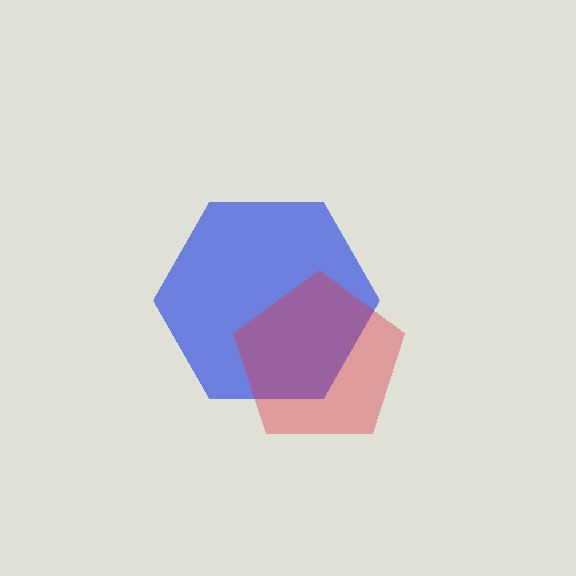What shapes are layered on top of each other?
The layered shapes are: a blue hexagon, a red pentagon.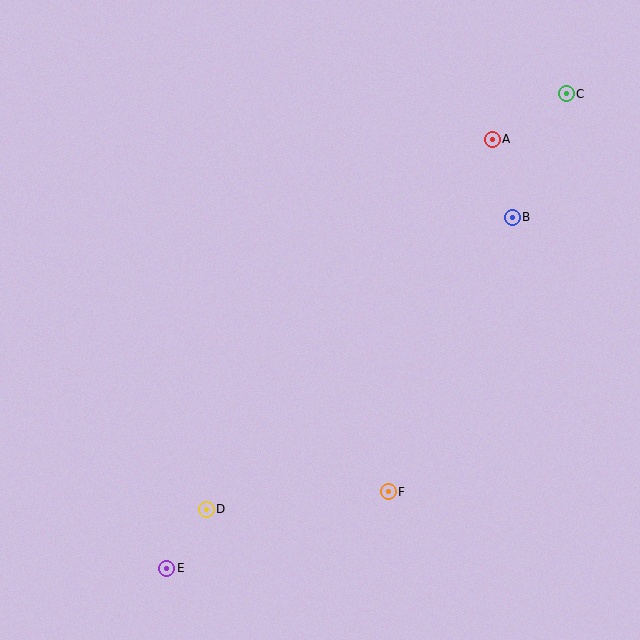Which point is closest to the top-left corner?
Point A is closest to the top-left corner.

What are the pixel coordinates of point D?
Point D is at (206, 509).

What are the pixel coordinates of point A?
Point A is at (492, 139).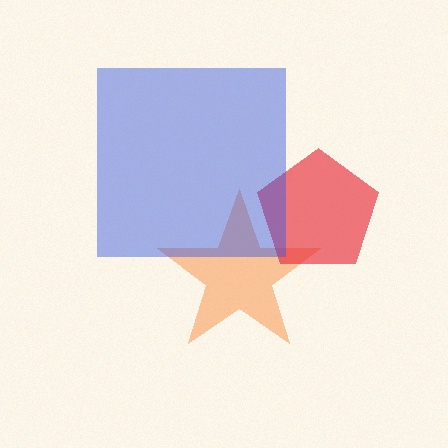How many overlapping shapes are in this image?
There are 3 overlapping shapes in the image.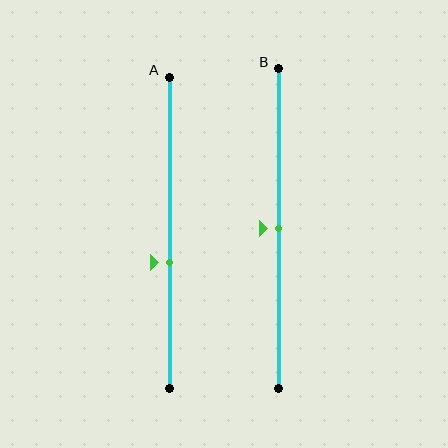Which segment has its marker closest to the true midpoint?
Segment B has its marker closest to the true midpoint.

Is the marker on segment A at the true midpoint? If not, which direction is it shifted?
No, the marker on segment A is shifted downward by about 10% of the segment length.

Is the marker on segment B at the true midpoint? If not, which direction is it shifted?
Yes, the marker on segment B is at the true midpoint.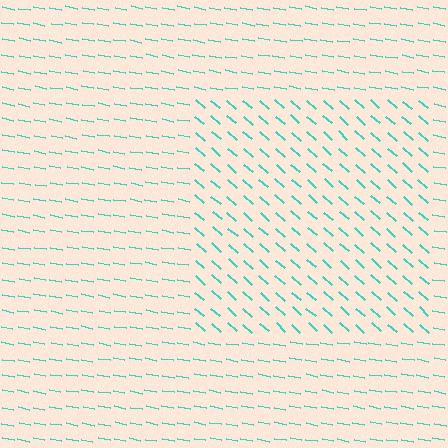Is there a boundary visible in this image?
Yes, there is a texture boundary formed by a change in line orientation.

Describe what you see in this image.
The image is filled with small cyan line segments. A rectangle region in the image has lines oriented differently from the surrounding lines, creating a visible texture boundary.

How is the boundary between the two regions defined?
The boundary is defined purely by a change in line orientation (approximately 31 degrees difference). All lines are the same color and thickness.